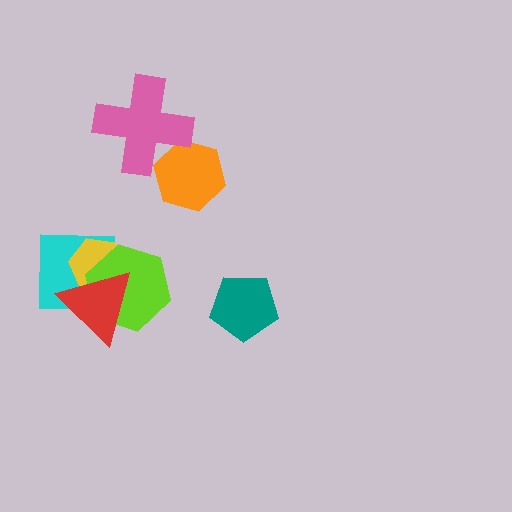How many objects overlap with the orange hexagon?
1 object overlaps with the orange hexagon.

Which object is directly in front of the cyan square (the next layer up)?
The yellow hexagon is directly in front of the cyan square.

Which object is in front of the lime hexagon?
The red triangle is in front of the lime hexagon.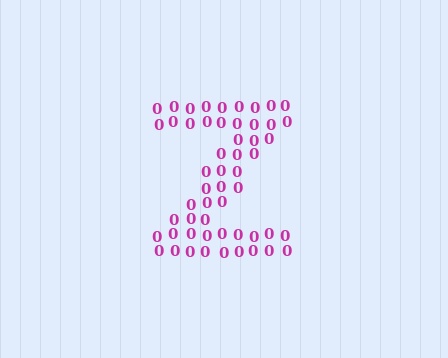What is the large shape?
The large shape is the letter Z.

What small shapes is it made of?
It is made of small digit 0's.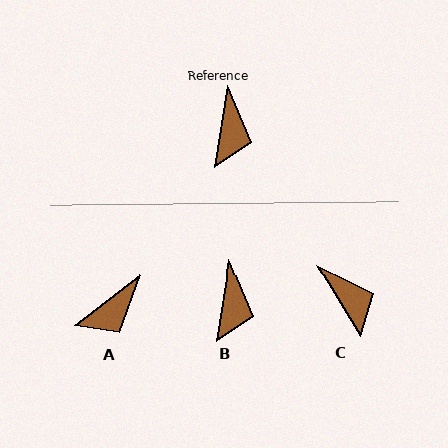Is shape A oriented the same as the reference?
No, it is off by about 43 degrees.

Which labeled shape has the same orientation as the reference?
B.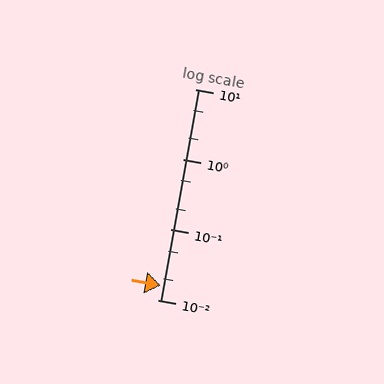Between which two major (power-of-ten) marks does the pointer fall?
The pointer is between 0.01 and 0.1.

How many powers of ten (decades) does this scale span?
The scale spans 3 decades, from 0.01 to 10.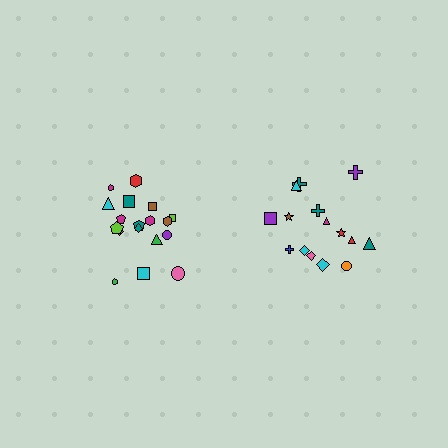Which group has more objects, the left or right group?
The left group.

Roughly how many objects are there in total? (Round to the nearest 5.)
Roughly 35 objects in total.